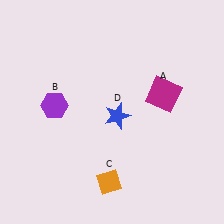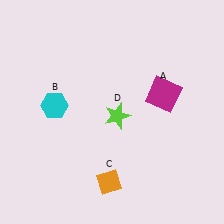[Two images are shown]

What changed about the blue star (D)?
In Image 1, D is blue. In Image 2, it changed to lime.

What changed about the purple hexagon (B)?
In Image 1, B is purple. In Image 2, it changed to cyan.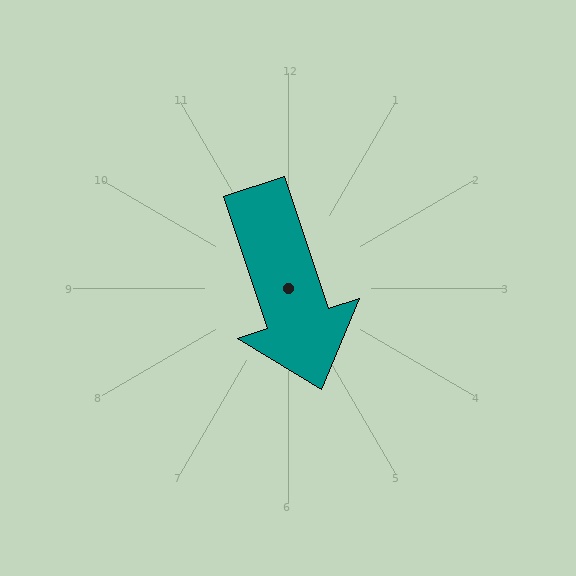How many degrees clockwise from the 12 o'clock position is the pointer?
Approximately 162 degrees.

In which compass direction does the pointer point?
South.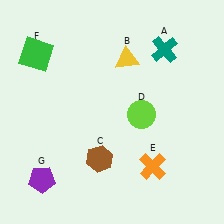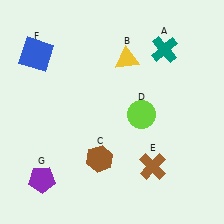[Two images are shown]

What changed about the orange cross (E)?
In Image 1, E is orange. In Image 2, it changed to brown.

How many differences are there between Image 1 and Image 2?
There are 2 differences between the two images.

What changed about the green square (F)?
In Image 1, F is green. In Image 2, it changed to blue.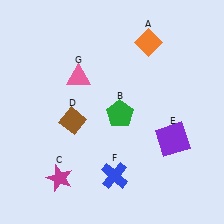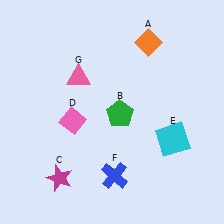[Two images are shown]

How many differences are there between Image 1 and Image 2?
There are 2 differences between the two images.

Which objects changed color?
D changed from brown to pink. E changed from purple to cyan.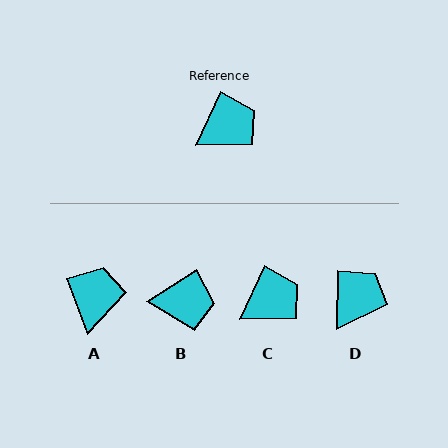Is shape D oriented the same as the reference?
No, it is off by about 24 degrees.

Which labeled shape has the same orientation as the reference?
C.